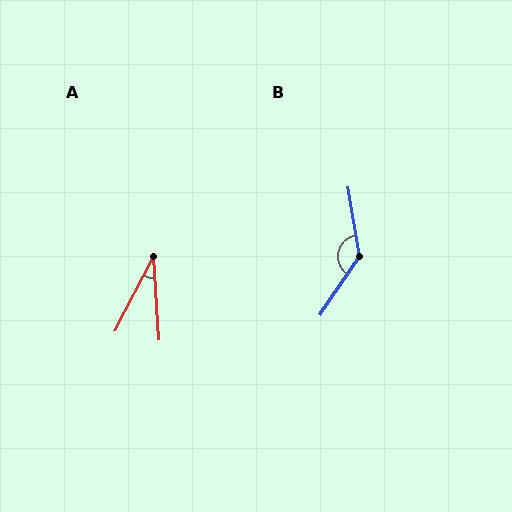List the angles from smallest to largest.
A (31°), B (137°).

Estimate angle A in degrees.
Approximately 31 degrees.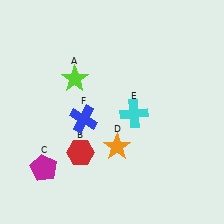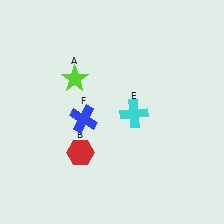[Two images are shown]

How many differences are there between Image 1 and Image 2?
There are 2 differences between the two images.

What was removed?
The magenta pentagon (C), the orange star (D) were removed in Image 2.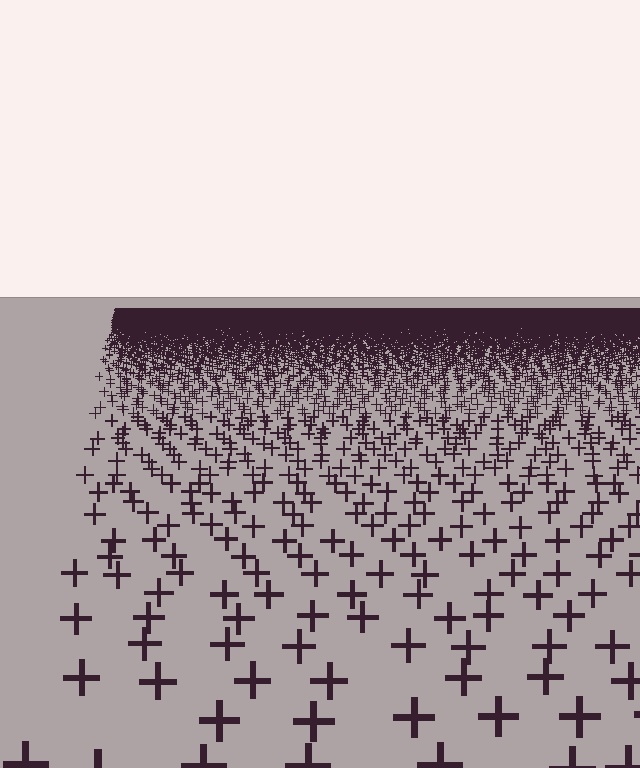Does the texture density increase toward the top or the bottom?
Density increases toward the top.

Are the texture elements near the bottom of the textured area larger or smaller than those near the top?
Larger. Near the bottom, elements are closer to the viewer and appear at a bigger on-screen size.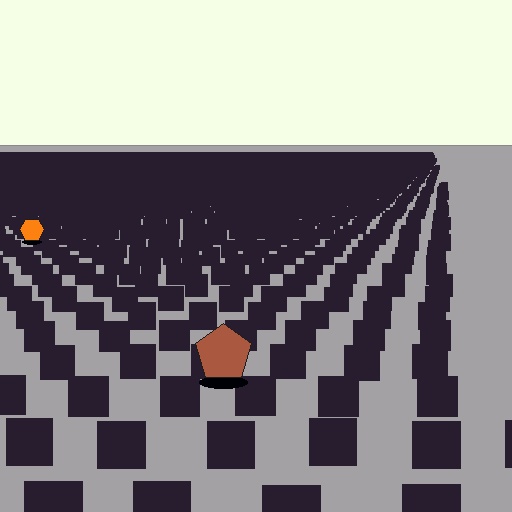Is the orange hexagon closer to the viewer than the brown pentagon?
No. The brown pentagon is closer — you can tell from the texture gradient: the ground texture is coarser near it.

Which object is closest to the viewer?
The brown pentagon is closest. The texture marks near it are larger and more spread out.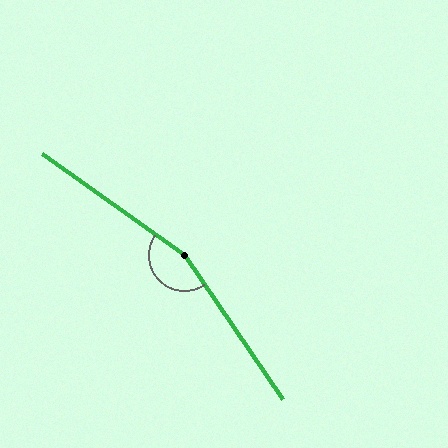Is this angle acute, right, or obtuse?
It is obtuse.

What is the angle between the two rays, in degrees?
Approximately 160 degrees.